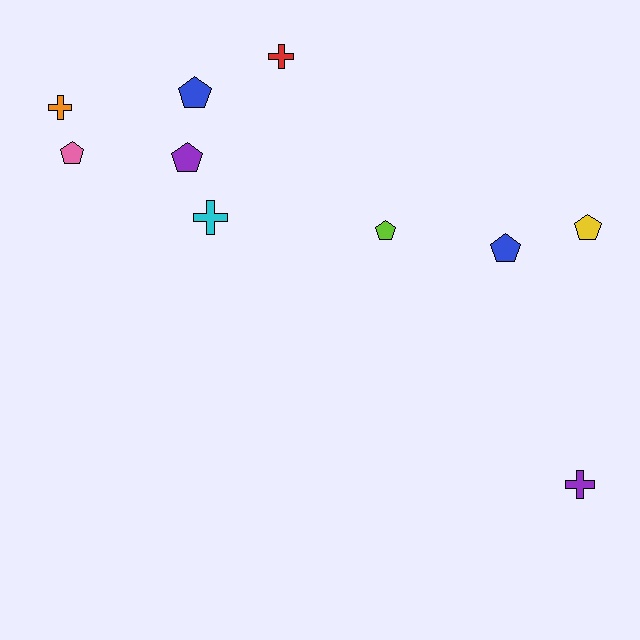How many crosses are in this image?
There are 4 crosses.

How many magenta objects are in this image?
There are no magenta objects.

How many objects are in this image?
There are 10 objects.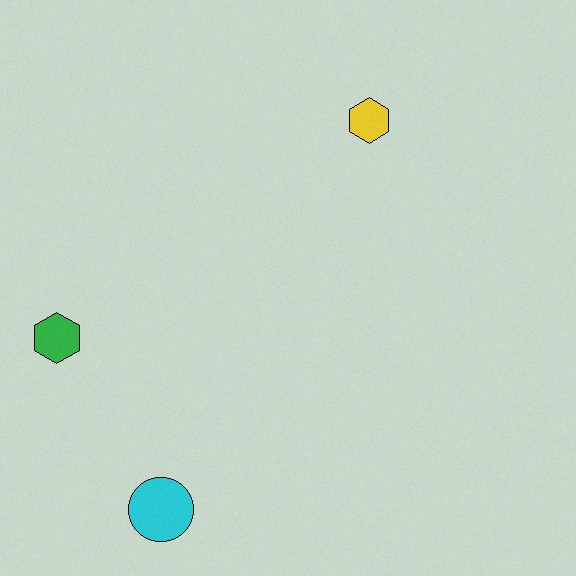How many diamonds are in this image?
There are no diamonds.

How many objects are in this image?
There are 3 objects.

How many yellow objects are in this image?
There is 1 yellow object.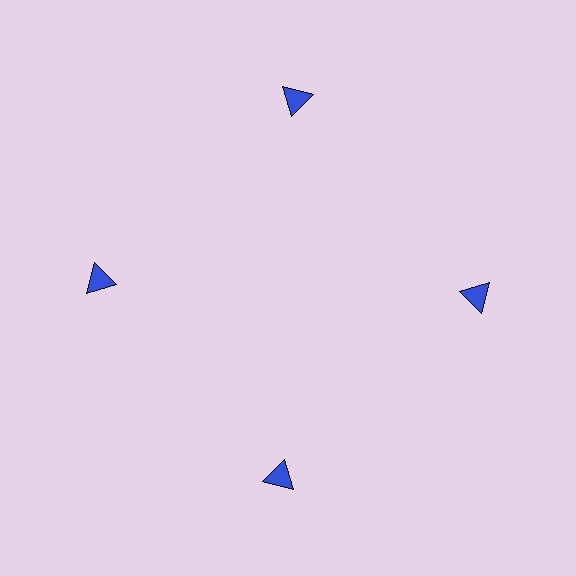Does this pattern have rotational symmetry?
Yes, this pattern has 4-fold rotational symmetry. It looks the same after rotating 90 degrees around the center.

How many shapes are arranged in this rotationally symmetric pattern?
There are 4 shapes, arranged in 4 groups of 1.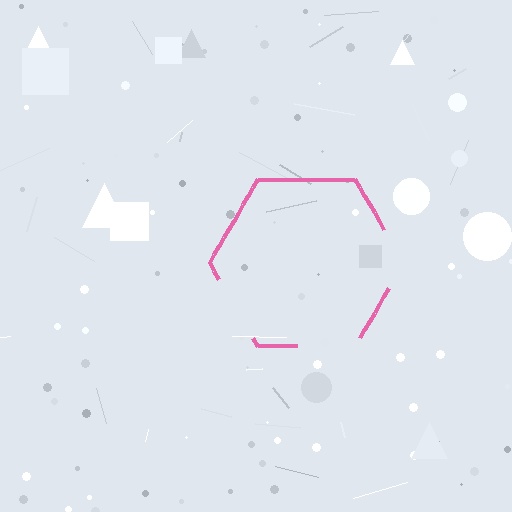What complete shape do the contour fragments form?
The contour fragments form a hexagon.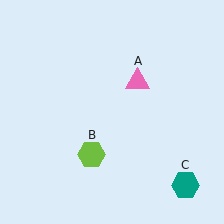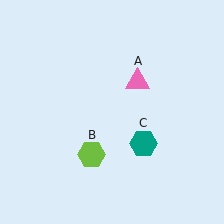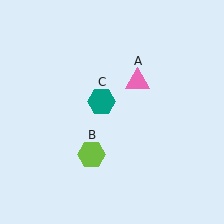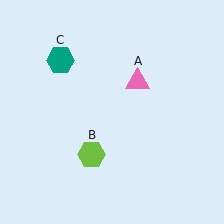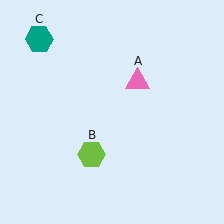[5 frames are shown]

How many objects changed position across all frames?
1 object changed position: teal hexagon (object C).